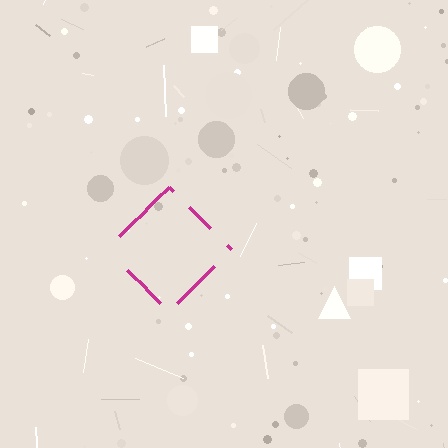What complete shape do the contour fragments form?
The contour fragments form a diamond.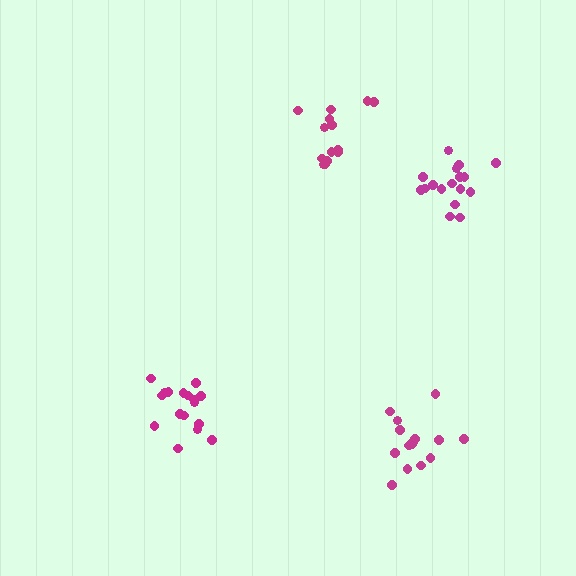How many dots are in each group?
Group 1: 17 dots, Group 2: 14 dots, Group 3: 17 dots, Group 4: 16 dots (64 total).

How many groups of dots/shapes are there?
There are 4 groups.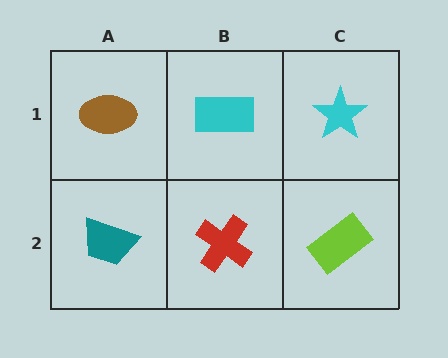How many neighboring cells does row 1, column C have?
2.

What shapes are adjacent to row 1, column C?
A lime rectangle (row 2, column C), a cyan rectangle (row 1, column B).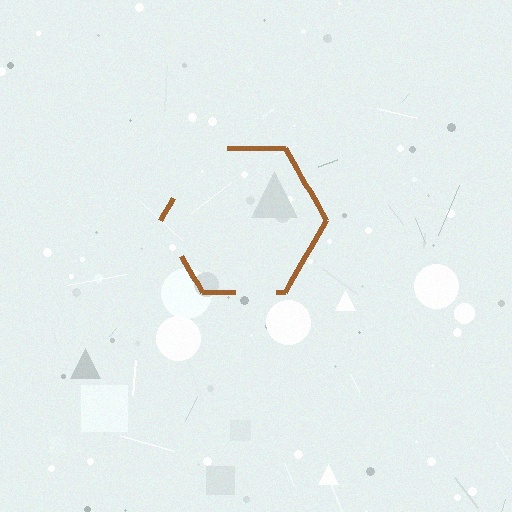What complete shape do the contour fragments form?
The contour fragments form a hexagon.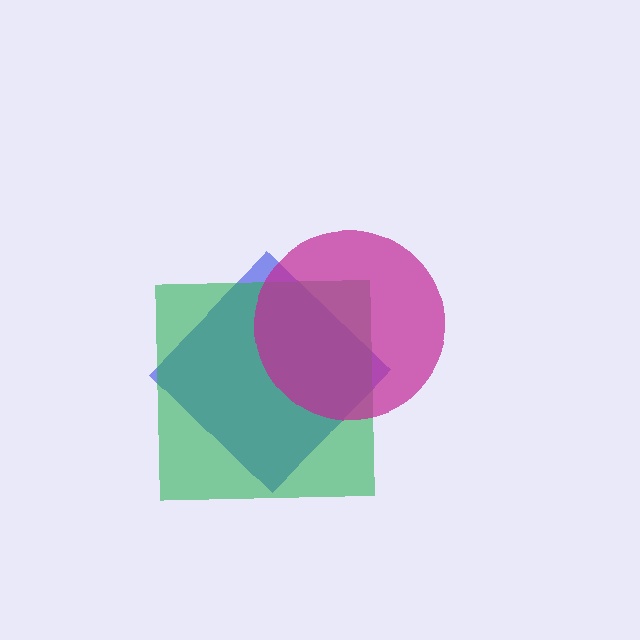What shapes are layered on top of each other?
The layered shapes are: a blue diamond, a green square, a magenta circle.